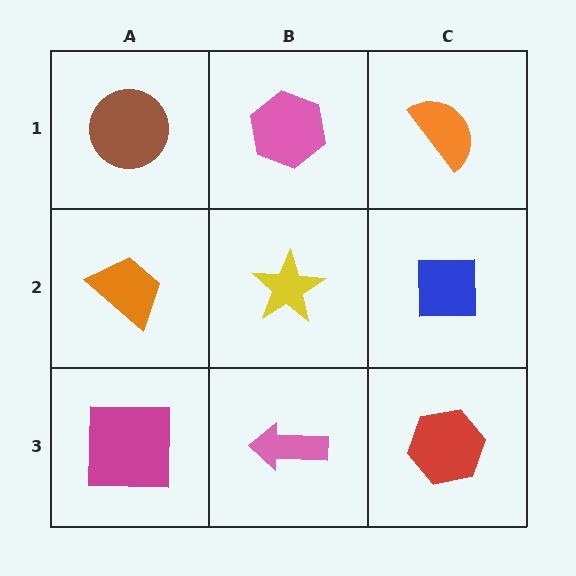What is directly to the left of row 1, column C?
A pink hexagon.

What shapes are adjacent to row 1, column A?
An orange trapezoid (row 2, column A), a pink hexagon (row 1, column B).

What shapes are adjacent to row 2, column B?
A pink hexagon (row 1, column B), a pink arrow (row 3, column B), an orange trapezoid (row 2, column A), a blue square (row 2, column C).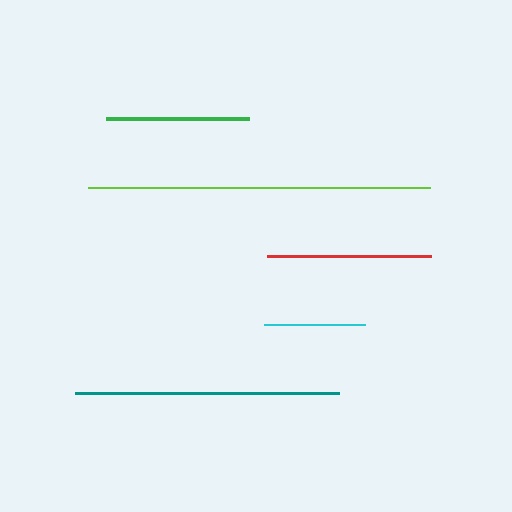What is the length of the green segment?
The green segment is approximately 143 pixels long.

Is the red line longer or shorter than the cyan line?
The red line is longer than the cyan line.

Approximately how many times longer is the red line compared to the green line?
The red line is approximately 1.1 times the length of the green line.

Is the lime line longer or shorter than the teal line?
The lime line is longer than the teal line.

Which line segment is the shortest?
The cyan line is the shortest at approximately 101 pixels.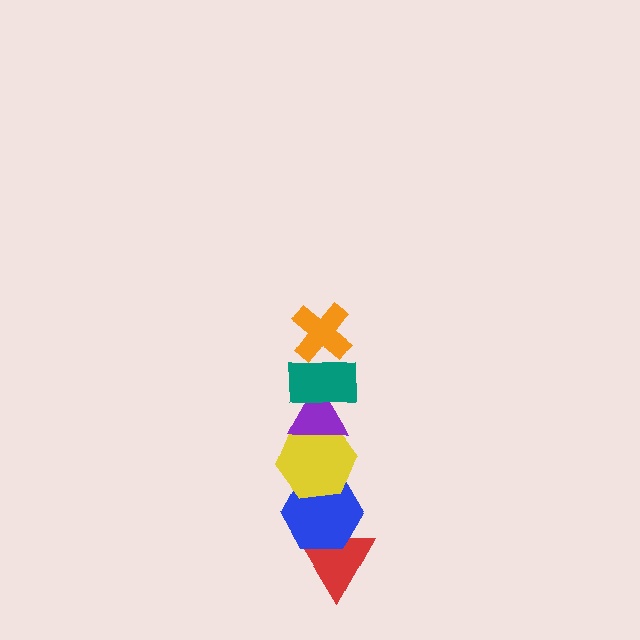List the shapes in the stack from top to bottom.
From top to bottom: the orange cross, the teal rectangle, the purple triangle, the yellow hexagon, the blue hexagon, the red triangle.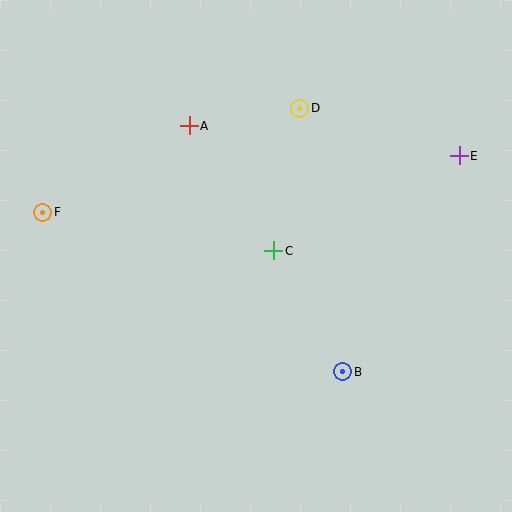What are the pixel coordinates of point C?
Point C is at (274, 251).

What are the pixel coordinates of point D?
Point D is at (300, 108).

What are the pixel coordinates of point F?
Point F is at (43, 212).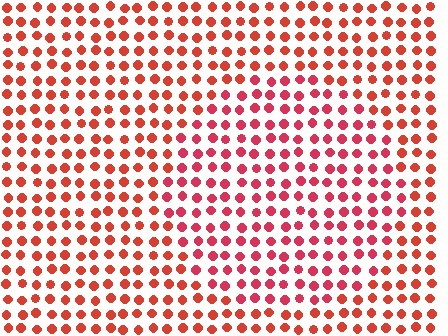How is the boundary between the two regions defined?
The boundary is defined purely by a slight shift in hue (about 18 degrees). Spacing, size, and orientation are identical on both sides.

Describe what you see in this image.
The image is filled with small red elements in a uniform arrangement. A circle-shaped region is visible where the elements are tinted to a slightly different hue, forming a subtle color boundary.